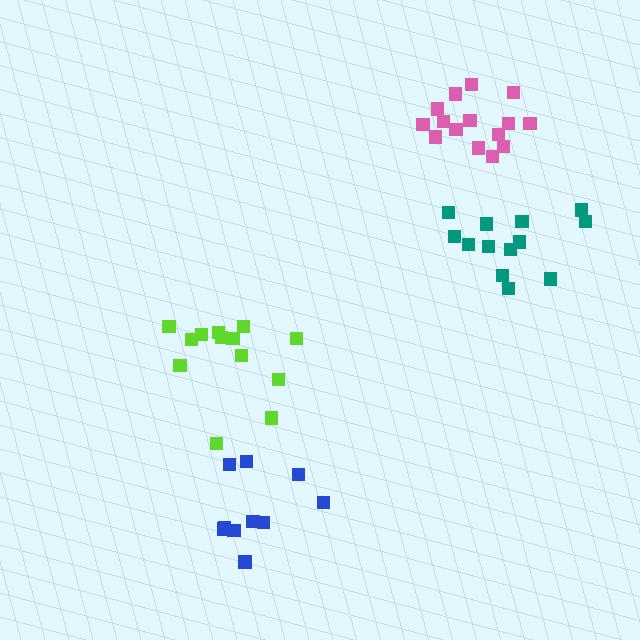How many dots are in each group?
Group 1: 15 dots, Group 2: 13 dots, Group 3: 13 dots, Group 4: 10 dots (51 total).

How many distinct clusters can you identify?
There are 4 distinct clusters.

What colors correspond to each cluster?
The clusters are colored: pink, lime, teal, blue.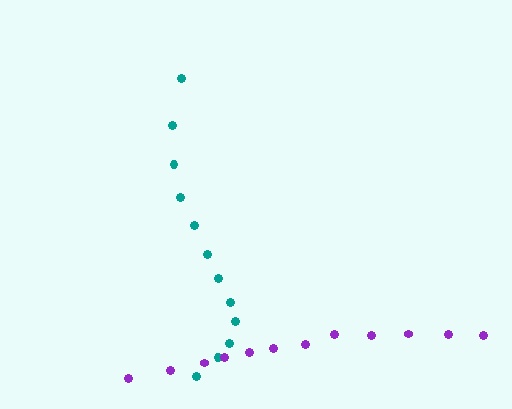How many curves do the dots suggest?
There are 2 distinct paths.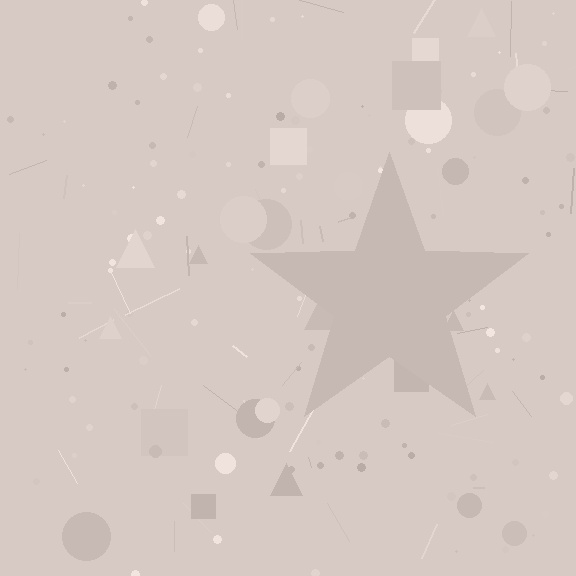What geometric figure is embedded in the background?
A star is embedded in the background.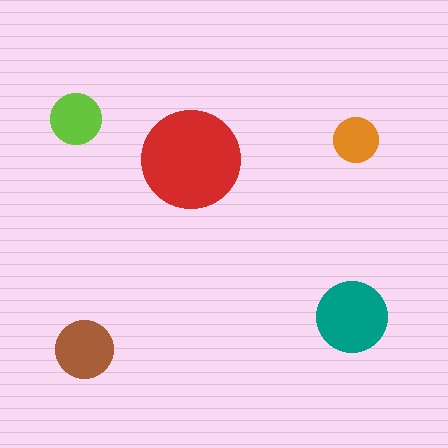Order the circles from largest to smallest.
the red one, the teal one, the brown one, the lime one, the orange one.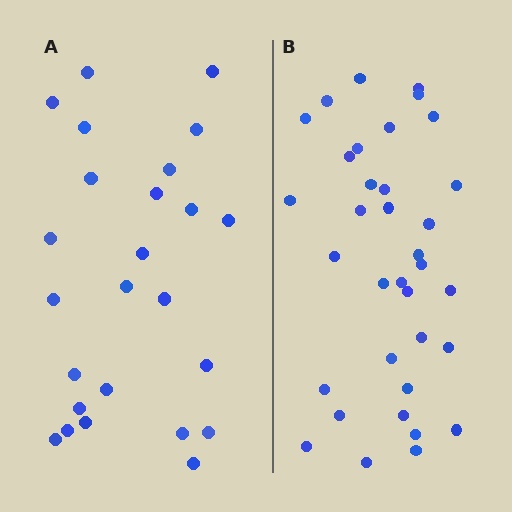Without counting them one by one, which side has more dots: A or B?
Region B (the right region) has more dots.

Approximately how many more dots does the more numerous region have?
Region B has roughly 10 or so more dots than region A.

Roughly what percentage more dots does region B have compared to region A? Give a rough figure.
About 40% more.